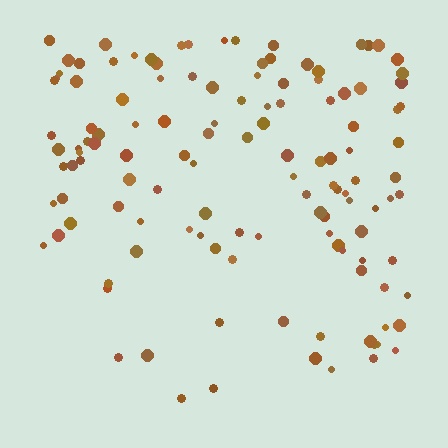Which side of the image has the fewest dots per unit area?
The bottom.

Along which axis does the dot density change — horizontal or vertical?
Vertical.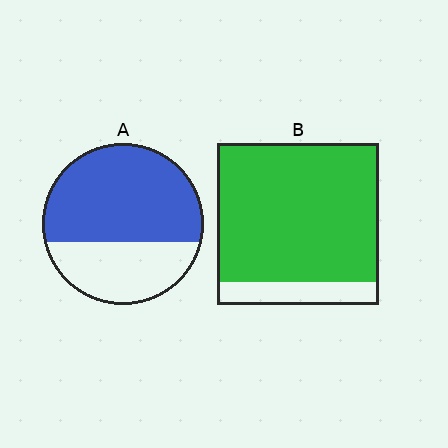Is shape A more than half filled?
Yes.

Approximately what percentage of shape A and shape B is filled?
A is approximately 65% and B is approximately 85%.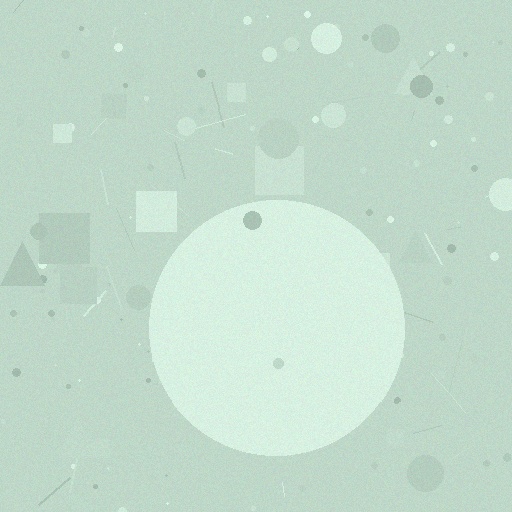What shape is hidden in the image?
A circle is hidden in the image.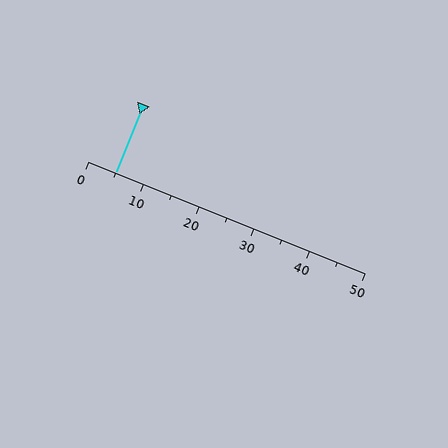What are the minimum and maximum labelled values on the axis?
The axis runs from 0 to 50.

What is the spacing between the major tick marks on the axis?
The major ticks are spaced 10 apart.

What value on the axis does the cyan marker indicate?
The marker indicates approximately 5.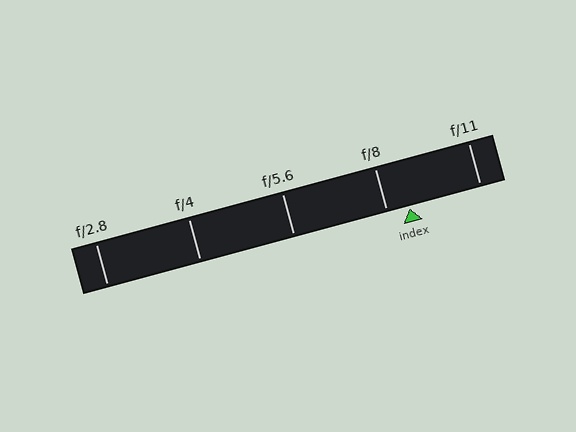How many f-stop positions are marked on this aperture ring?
There are 5 f-stop positions marked.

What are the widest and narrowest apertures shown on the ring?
The widest aperture shown is f/2.8 and the narrowest is f/11.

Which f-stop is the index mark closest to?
The index mark is closest to f/8.